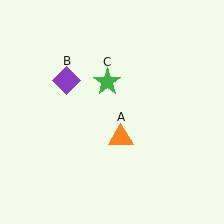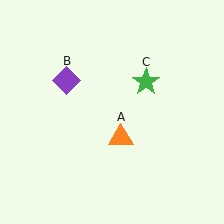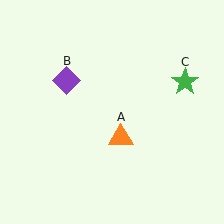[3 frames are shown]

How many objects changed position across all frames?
1 object changed position: green star (object C).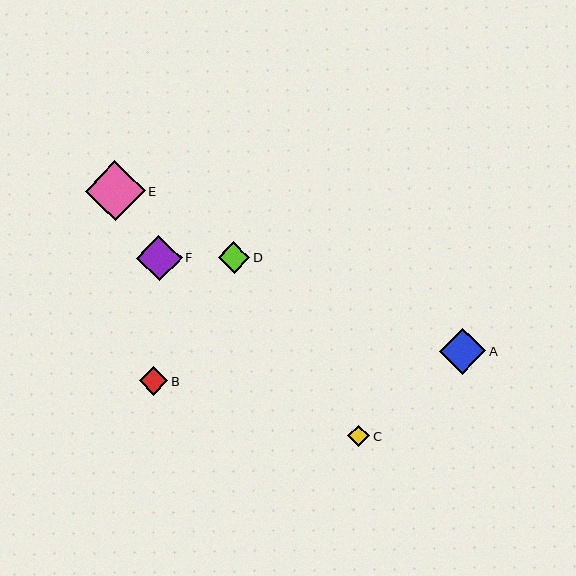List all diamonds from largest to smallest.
From largest to smallest: E, A, F, D, B, C.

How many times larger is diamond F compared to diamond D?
Diamond F is approximately 1.5 times the size of diamond D.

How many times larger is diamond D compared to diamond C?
Diamond D is approximately 1.4 times the size of diamond C.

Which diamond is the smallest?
Diamond C is the smallest with a size of approximately 22 pixels.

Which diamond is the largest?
Diamond E is the largest with a size of approximately 60 pixels.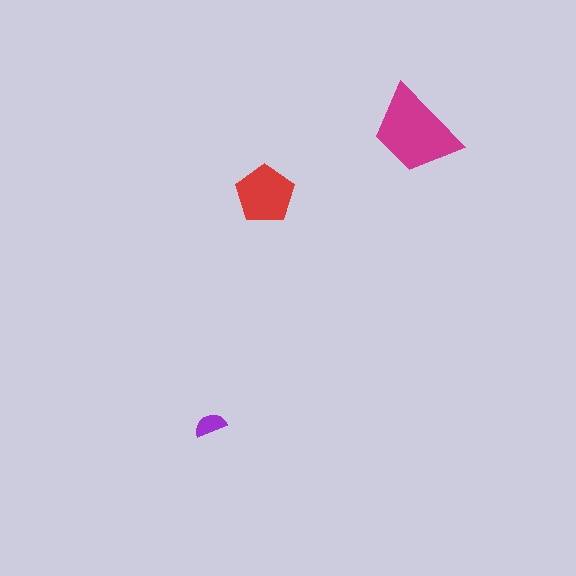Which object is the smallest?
The purple semicircle.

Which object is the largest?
The magenta trapezoid.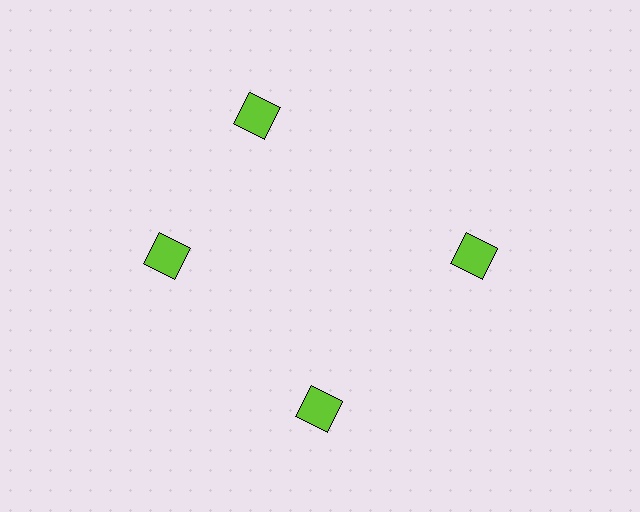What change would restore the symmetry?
The symmetry would be restored by rotating it back into even spacing with its neighbors so that all 4 squares sit at equal angles and equal distance from the center.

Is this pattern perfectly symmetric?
No. The 4 lime squares are arranged in a ring, but one element near the 12 o'clock position is rotated out of alignment along the ring, breaking the 4-fold rotational symmetry.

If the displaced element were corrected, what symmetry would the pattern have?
It would have 4-fold rotational symmetry — the pattern would map onto itself every 90 degrees.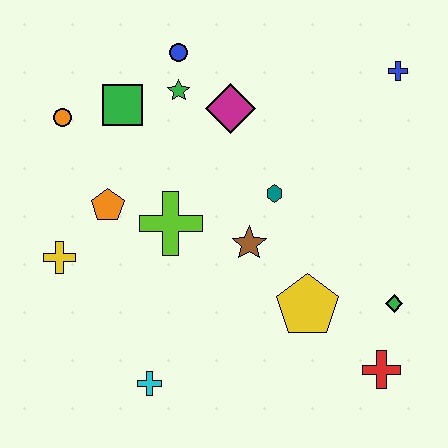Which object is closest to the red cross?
The green diamond is closest to the red cross.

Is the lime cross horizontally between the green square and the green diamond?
Yes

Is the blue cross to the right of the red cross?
Yes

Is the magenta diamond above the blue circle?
No